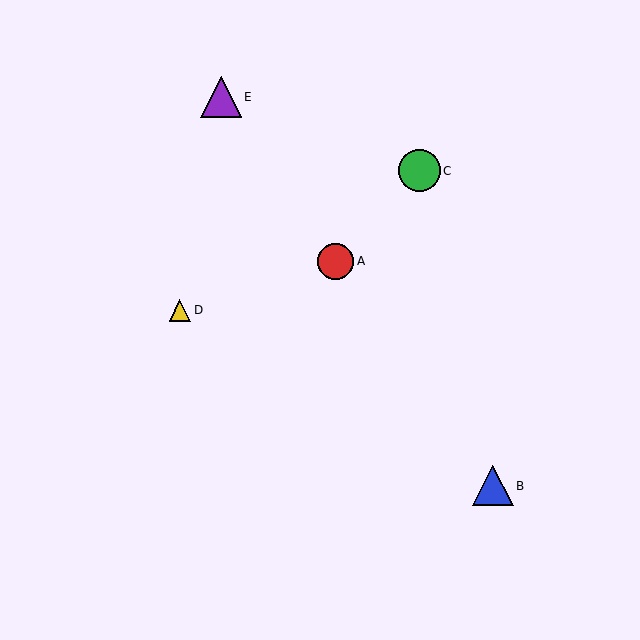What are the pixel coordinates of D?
Object D is at (180, 310).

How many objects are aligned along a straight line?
3 objects (A, B, E) are aligned along a straight line.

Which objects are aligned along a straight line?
Objects A, B, E are aligned along a straight line.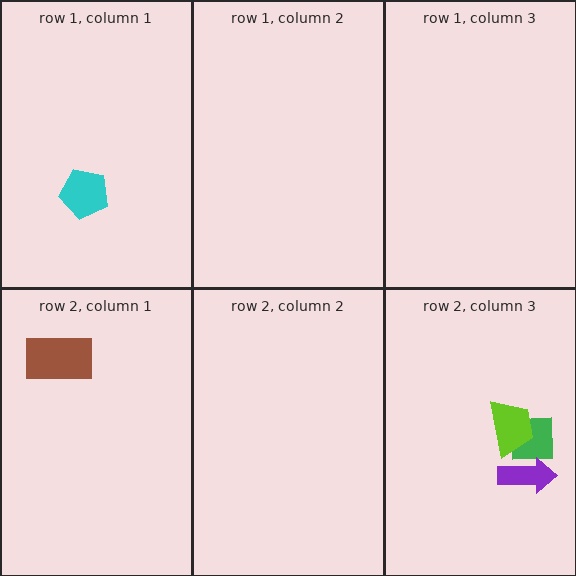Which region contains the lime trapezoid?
The row 2, column 3 region.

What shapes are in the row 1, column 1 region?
The cyan pentagon.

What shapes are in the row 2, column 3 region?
The green square, the lime trapezoid, the purple arrow.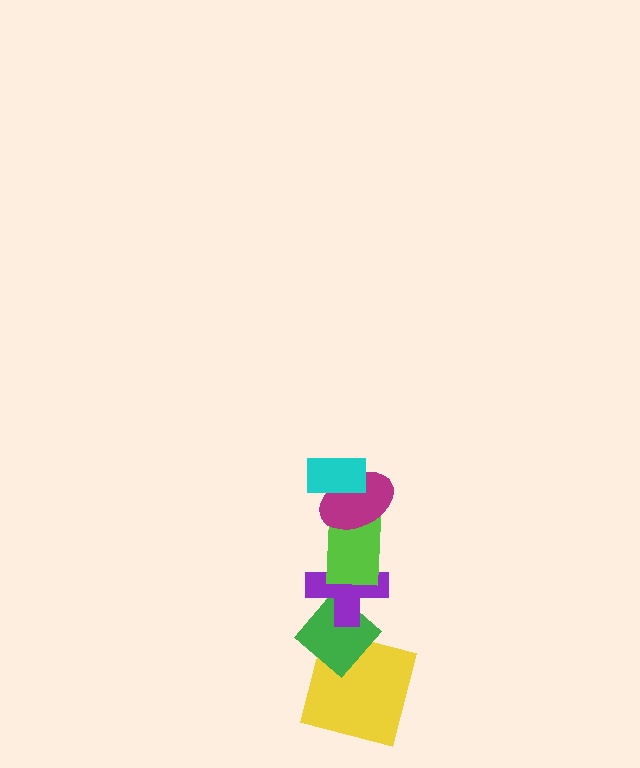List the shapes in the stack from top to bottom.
From top to bottom: the cyan rectangle, the magenta ellipse, the lime rectangle, the purple cross, the green diamond, the yellow square.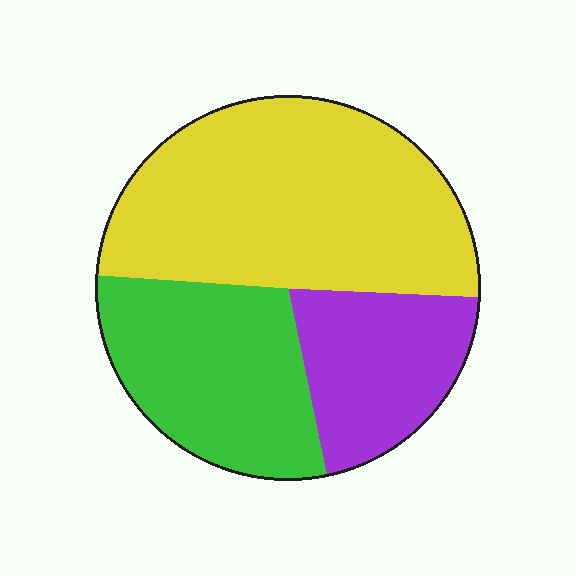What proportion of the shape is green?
Green takes up about one third (1/3) of the shape.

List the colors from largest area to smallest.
From largest to smallest: yellow, green, purple.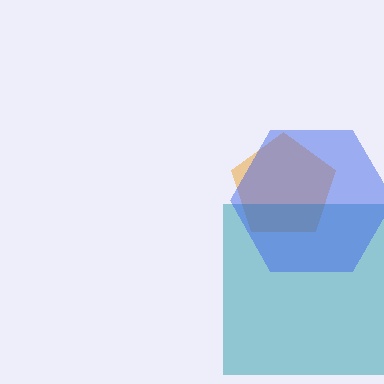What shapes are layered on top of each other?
The layered shapes are: an orange pentagon, a teal square, a blue hexagon.